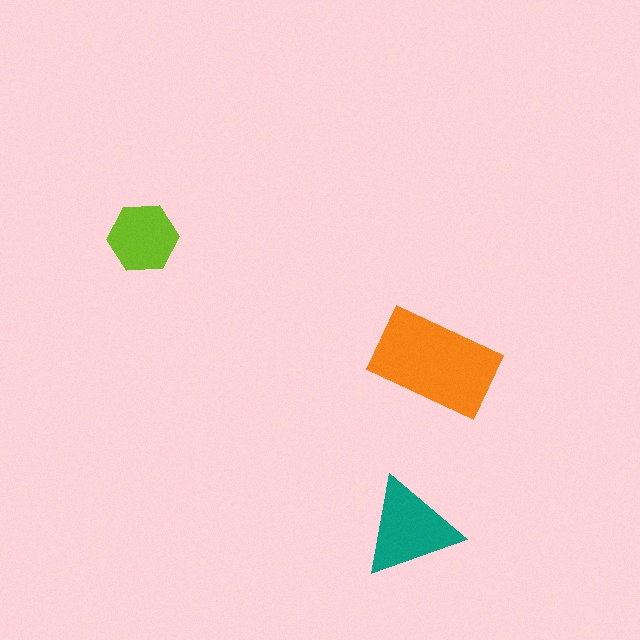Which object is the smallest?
The lime hexagon.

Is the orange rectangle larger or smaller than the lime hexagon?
Larger.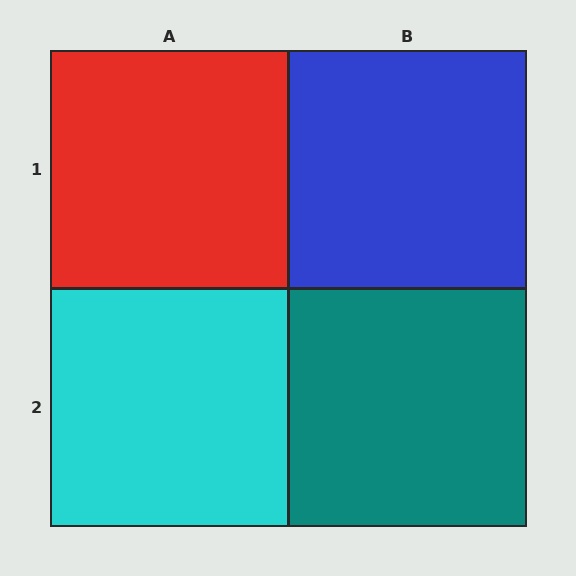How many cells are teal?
1 cell is teal.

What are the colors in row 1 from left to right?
Red, blue.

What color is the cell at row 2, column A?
Cyan.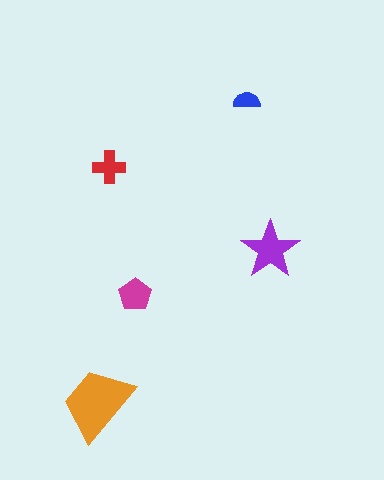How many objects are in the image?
There are 5 objects in the image.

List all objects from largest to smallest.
The orange trapezoid, the purple star, the magenta pentagon, the red cross, the blue semicircle.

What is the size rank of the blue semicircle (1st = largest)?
5th.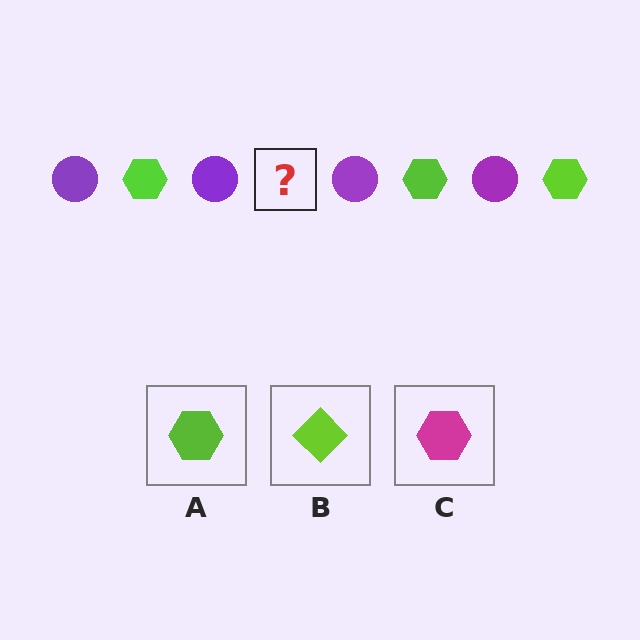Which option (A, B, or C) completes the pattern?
A.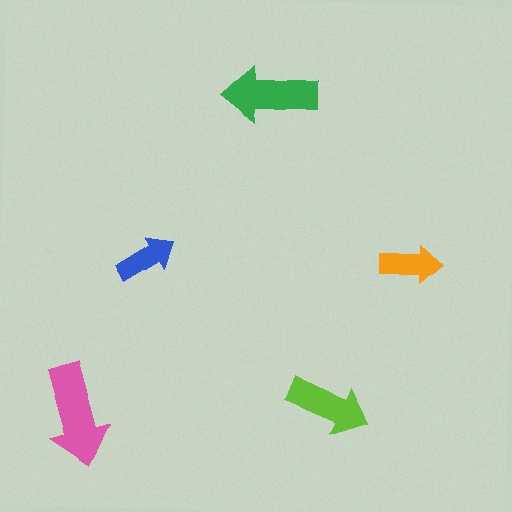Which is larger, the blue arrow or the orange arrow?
The orange one.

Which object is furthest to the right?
The orange arrow is rightmost.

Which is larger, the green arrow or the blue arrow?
The green one.